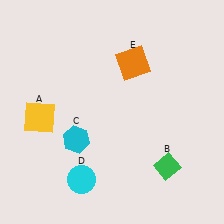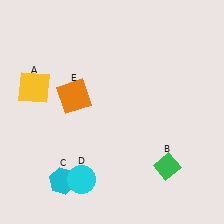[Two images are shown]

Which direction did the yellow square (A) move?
The yellow square (A) moved up.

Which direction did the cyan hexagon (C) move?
The cyan hexagon (C) moved down.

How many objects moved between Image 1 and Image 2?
3 objects moved between the two images.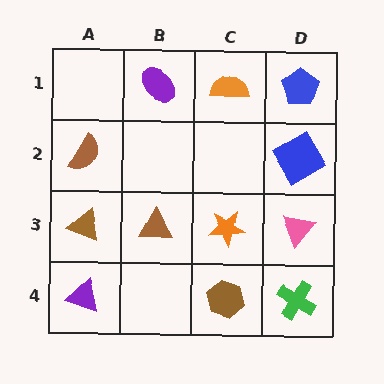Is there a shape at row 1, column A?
No, that cell is empty.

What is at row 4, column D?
A green cross.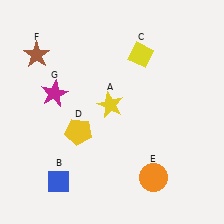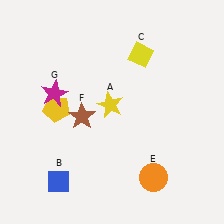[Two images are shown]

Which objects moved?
The objects that moved are: the yellow pentagon (D), the brown star (F).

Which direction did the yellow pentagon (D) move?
The yellow pentagon (D) moved up.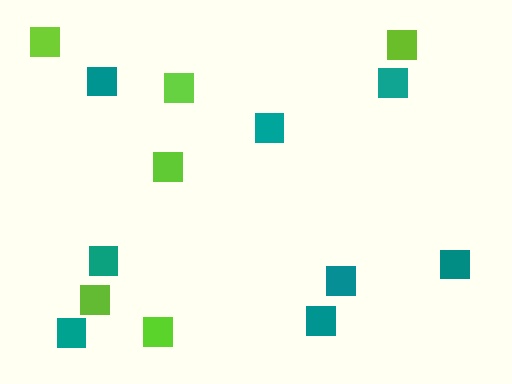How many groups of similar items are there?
There are 2 groups: one group of lime squares (6) and one group of teal squares (8).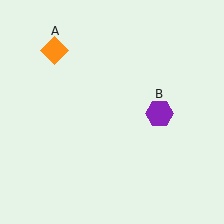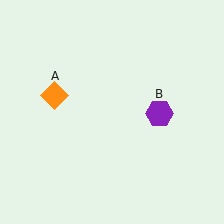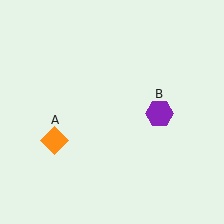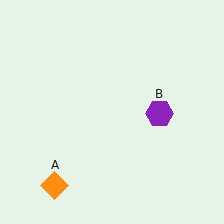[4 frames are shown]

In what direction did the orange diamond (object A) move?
The orange diamond (object A) moved down.